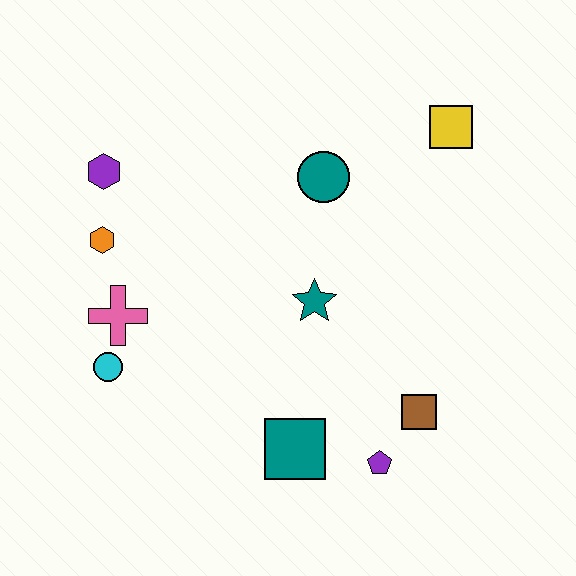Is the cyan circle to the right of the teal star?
No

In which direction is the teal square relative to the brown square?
The teal square is to the left of the brown square.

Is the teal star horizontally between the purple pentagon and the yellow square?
No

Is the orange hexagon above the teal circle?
No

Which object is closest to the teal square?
The purple pentagon is closest to the teal square.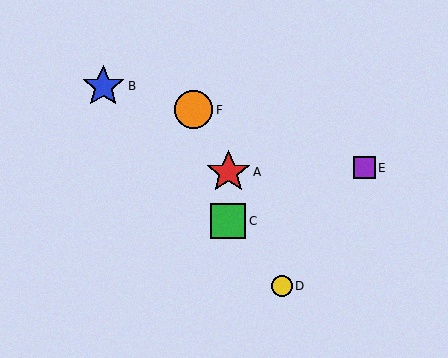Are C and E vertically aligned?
No, C is at x≈228 and E is at x≈364.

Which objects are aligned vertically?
Objects A, C are aligned vertically.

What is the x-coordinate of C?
Object C is at x≈228.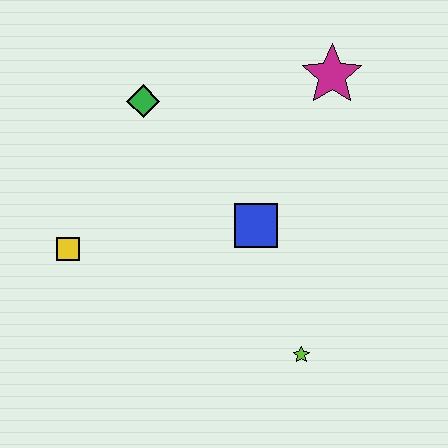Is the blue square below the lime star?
No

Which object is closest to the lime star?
The blue square is closest to the lime star.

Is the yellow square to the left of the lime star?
Yes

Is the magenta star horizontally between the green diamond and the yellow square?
No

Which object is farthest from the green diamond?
The lime star is farthest from the green diamond.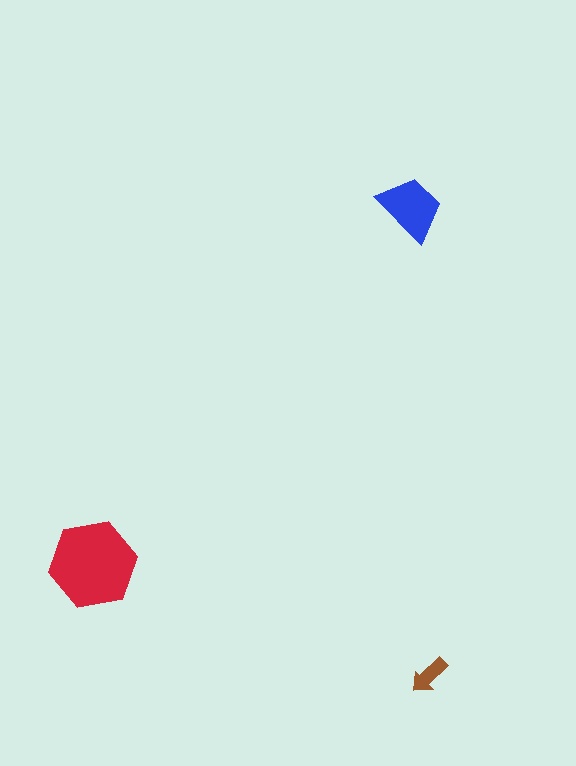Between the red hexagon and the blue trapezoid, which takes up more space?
The red hexagon.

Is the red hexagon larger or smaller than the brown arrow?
Larger.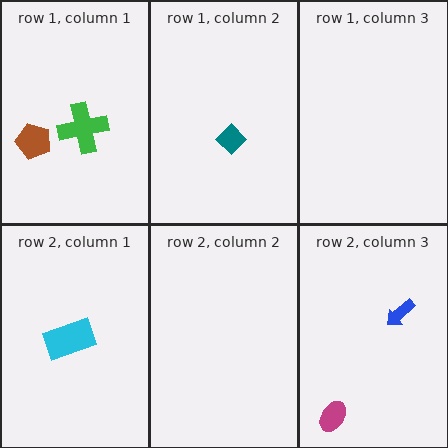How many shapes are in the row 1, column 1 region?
2.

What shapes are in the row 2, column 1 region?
The cyan rectangle.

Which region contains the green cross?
The row 1, column 1 region.